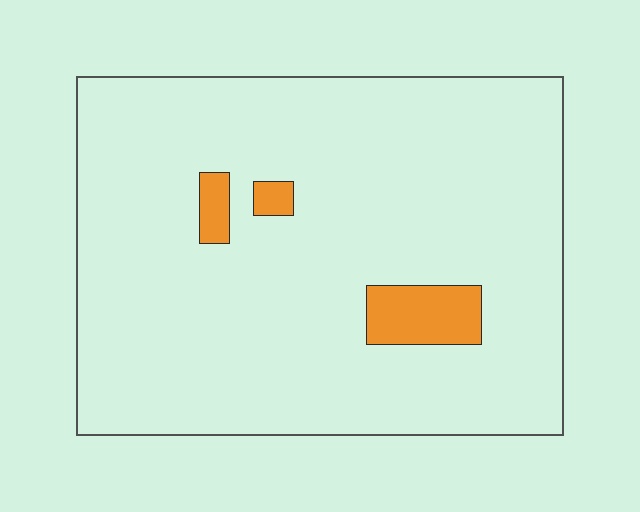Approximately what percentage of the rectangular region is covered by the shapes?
Approximately 5%.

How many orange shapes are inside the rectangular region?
3.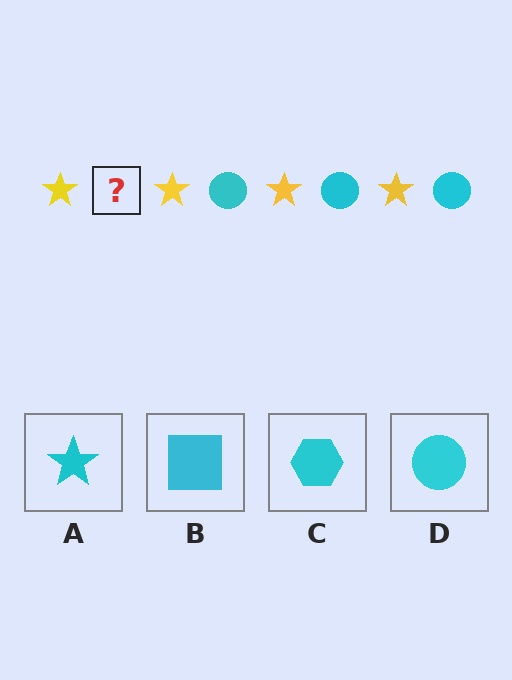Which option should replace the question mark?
Option D.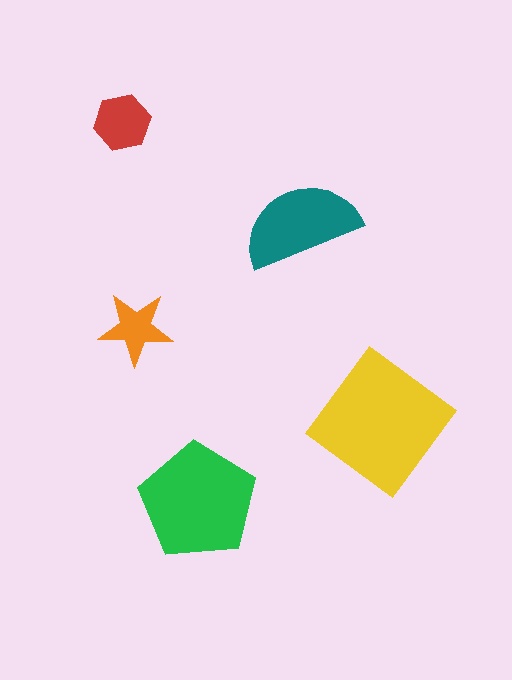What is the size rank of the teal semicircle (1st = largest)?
3rd.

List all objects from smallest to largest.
The orange star, the red hexagon, the teal semicircle, the green pentagon, the yellow diamond.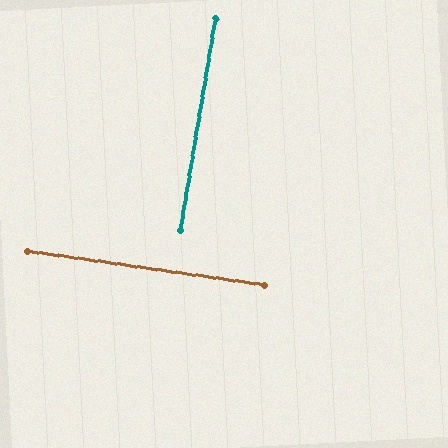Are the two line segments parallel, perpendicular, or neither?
Perpendicular — they meet at approximately 89°.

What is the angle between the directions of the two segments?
Approximately 89 degrees.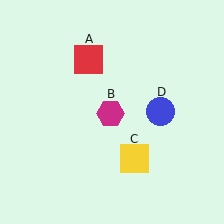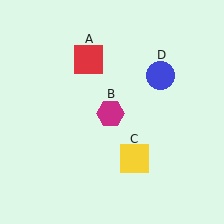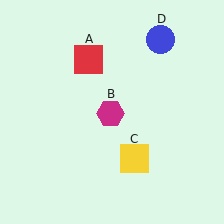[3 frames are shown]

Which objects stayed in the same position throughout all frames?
Red square (object A) and magenta hexagon (object B) and yellow square (object C) remained stationary.